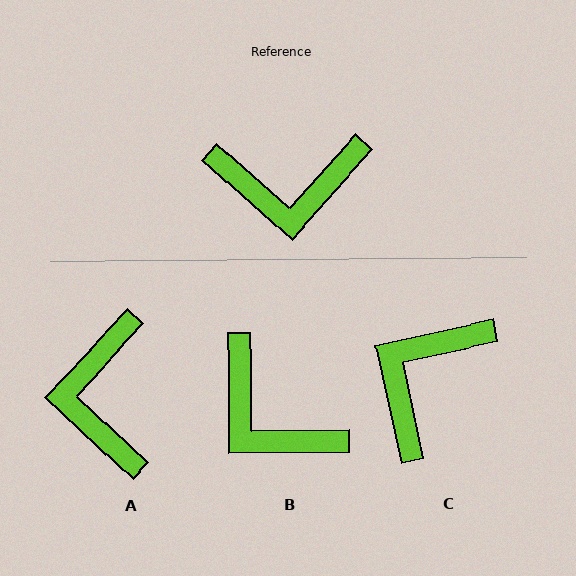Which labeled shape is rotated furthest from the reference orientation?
C, about 126 degrees away.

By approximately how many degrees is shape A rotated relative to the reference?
Approximately 92 degrees clockwise.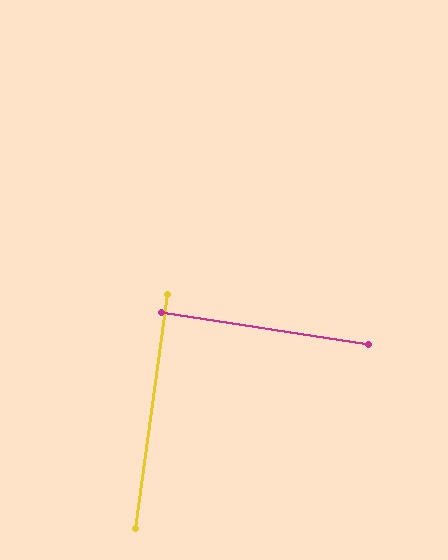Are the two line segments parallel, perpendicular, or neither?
Perpendicular — they meet at approximately 89°.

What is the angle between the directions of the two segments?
Approximately 89 degrees.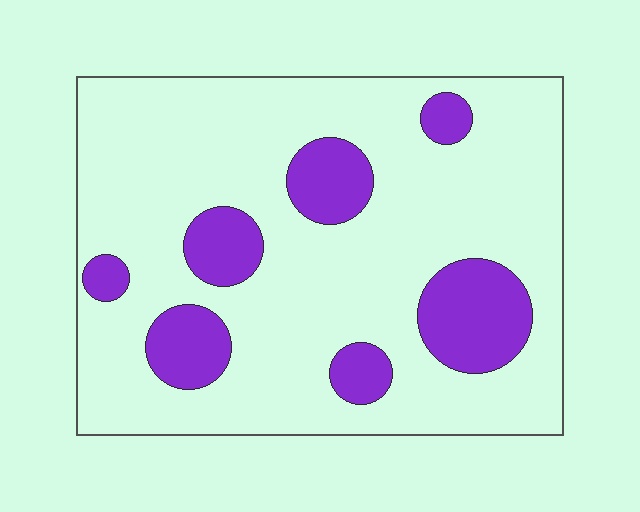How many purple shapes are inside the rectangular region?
7.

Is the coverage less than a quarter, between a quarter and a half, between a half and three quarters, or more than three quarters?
Less than a quarter.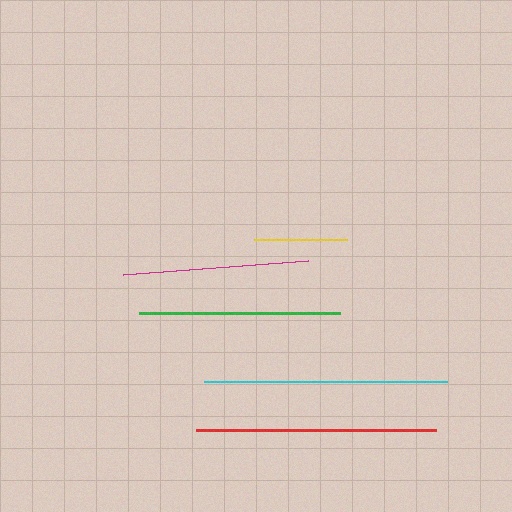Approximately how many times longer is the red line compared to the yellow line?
The red line is approximately 2.6 times the length of the yellow line.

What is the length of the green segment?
The green segment is approximately 202 pixels long.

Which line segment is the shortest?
The yellow line is the shortest at approximately 93 pixels.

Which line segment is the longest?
The cyan line is the longest at approximately 243 pixels.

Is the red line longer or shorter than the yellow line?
The red line is longer than the yellow line.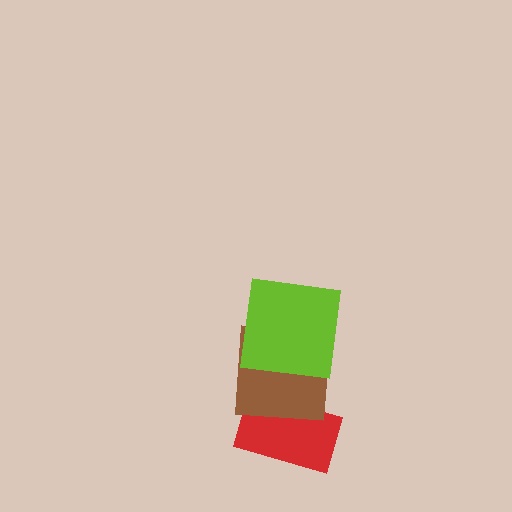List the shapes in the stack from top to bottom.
From top to bottom: the lime square, the brown square, the red rectangle.